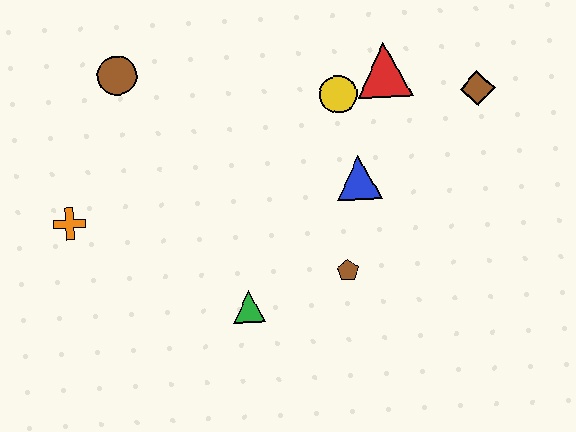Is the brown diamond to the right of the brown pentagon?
Yes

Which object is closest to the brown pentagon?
The blue triangle is closest to the brown pentagon.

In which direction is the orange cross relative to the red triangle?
The orange cross is to the left of the red triangle.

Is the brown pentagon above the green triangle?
Yes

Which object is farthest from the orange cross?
The brown diamond is farthest from the orange cross.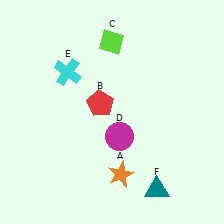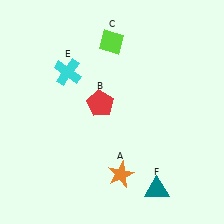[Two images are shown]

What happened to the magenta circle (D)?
The magenta circle (D) was removed in Image 2. It was in the bottom-right area of Image 1.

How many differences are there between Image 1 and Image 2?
There is 1 difference between the two images.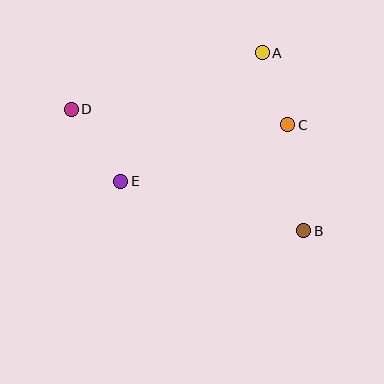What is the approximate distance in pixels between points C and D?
The distance between C and D is approximately 217 pixels.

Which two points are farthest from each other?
Points B and D are farthest from each other.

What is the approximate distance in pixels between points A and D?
The distance between A and D is approximately 199 pixels.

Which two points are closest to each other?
Points A and C are closest to each other.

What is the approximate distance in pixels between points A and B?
The distance between A and B is approximately 183 pixels.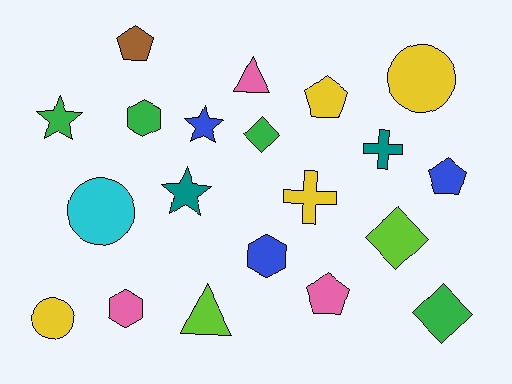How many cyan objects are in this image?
There is 1 cyan object.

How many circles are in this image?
There are 3 circles.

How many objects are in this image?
There are 20 objects.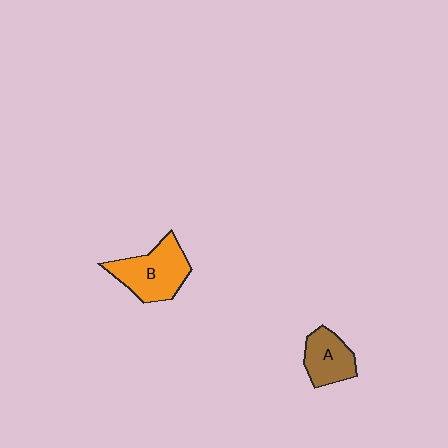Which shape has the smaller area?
Shape A (brown).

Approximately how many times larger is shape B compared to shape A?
Approximately 1.5 times.